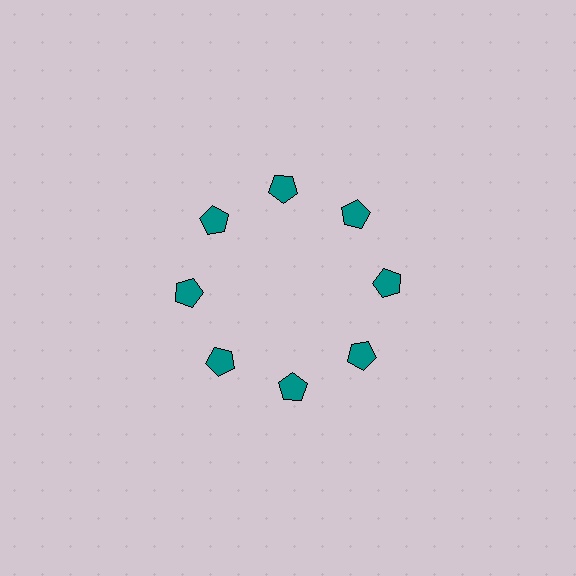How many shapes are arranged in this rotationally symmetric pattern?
There are 8 shapes, arranged in 8 groups of 1.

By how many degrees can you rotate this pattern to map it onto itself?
The pattern maps onto itself every 45 degrees of rotation.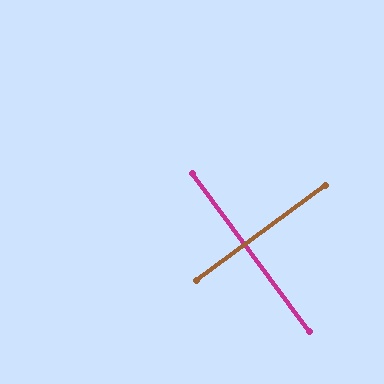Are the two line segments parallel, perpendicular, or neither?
Perpendicular — they meet at approximately 90°.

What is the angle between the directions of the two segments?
Approximately 90 degrees.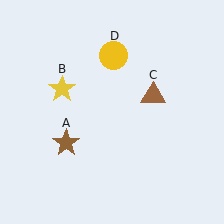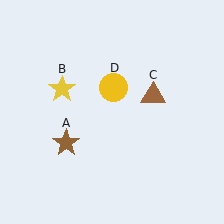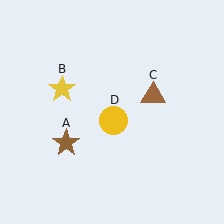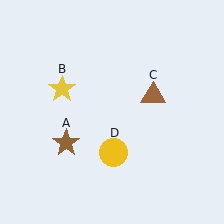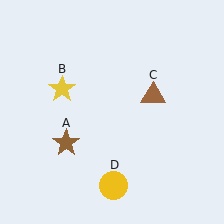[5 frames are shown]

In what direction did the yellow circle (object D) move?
The yellow circle (object D) moved down.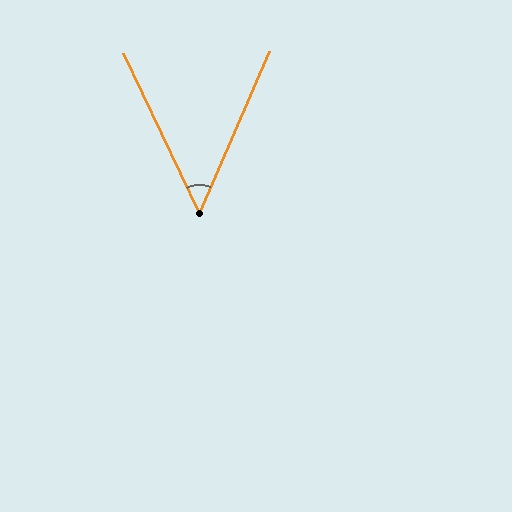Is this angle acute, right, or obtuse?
It is acute.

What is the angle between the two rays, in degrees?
Approximately 49 degrees.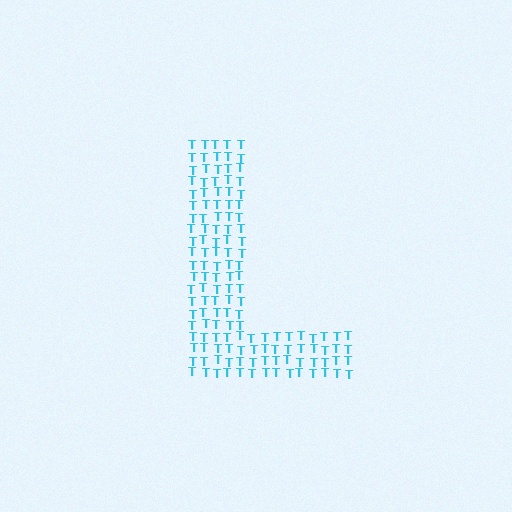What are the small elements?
The small elements are letter T's.